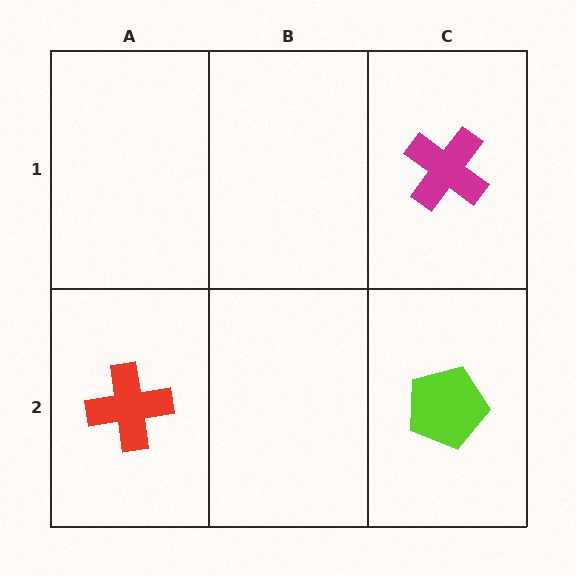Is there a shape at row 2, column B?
No, that cell is empty.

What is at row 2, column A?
A red cross.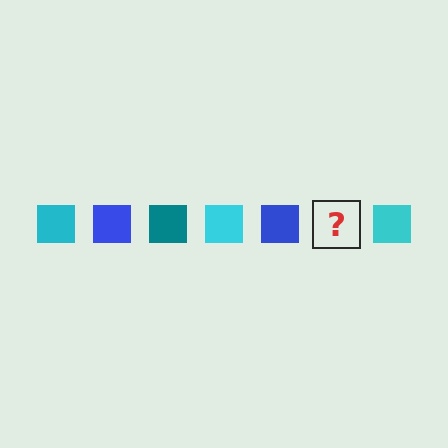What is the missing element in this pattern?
The missing element is a teal square.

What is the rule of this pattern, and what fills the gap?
The rule is that the pattern cycles through cyan, blue, teal squares. The gap should be filled with a teal square.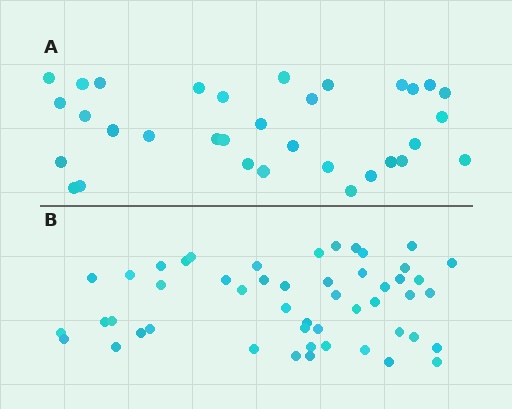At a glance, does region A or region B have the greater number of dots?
Region B (the bottom region) has more dots.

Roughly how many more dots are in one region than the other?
Region B has approximately 15 more dots than region A.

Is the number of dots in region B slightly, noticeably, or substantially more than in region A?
Region B has substantially more. The ratio is roughly 1.5 to 1.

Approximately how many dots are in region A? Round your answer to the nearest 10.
About 30 dots. (The exact count is 33, which rounds to 30.)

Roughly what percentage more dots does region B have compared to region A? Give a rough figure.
About 50% more.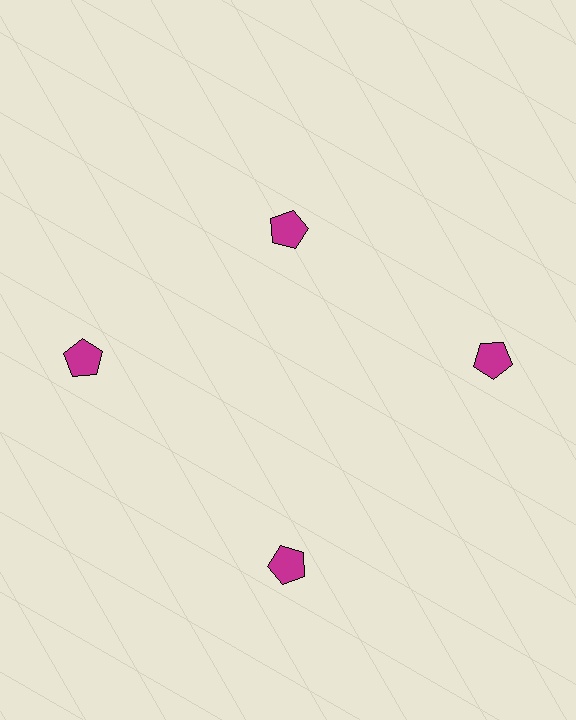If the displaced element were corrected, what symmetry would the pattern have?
It would have 4-fold rotational symmetry — the pattern would map onto itself every 90 degrees.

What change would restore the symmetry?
The symmetry would be restored by moving it outward, back onto the ring so that all 4 pentagons sit at equal angles and equal distance from the center.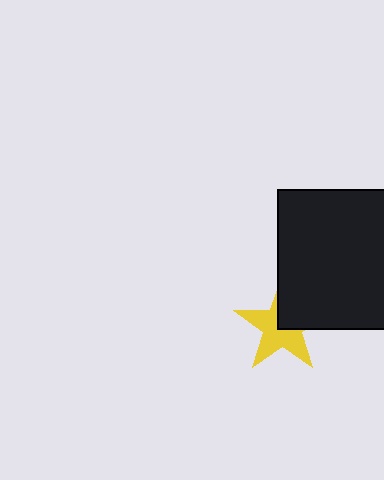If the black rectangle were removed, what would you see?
You would see the complete yellow star.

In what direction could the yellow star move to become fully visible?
The yellow star could move toward the lower-left. That would shift it out from behind the black rectangle entirely.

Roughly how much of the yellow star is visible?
About half of it is visible (roughly 62%).